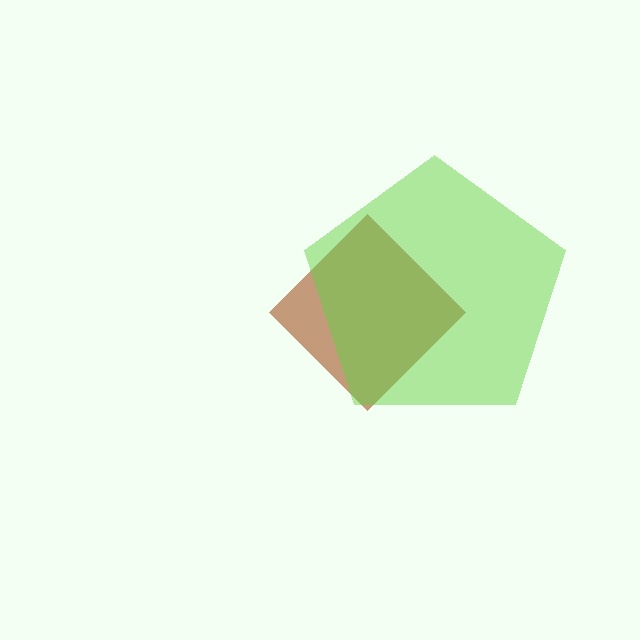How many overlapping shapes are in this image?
There are 2 overlapping shapes in the image.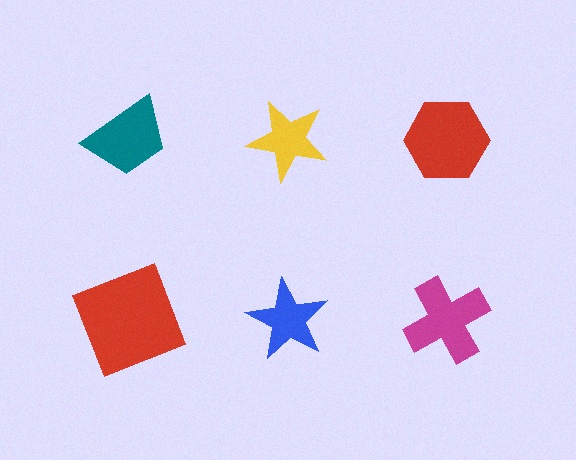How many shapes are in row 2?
3 shapes.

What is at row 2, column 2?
A blue star.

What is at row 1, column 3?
A red hexagon.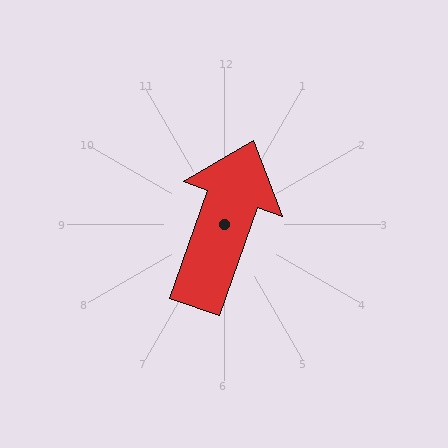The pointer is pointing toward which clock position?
Roughly 1 o'clock.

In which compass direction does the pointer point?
North.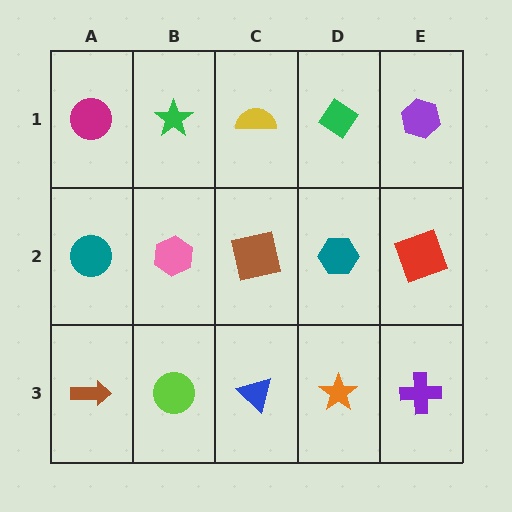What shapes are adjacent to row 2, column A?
A magenta circle (row 1, column A), a brown arrow (row 3, column A), a pink hexagon (row 2, column B).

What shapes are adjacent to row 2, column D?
A green diamond (row 1, column D), an orange star (row 3, column D), a brown square (row 2, column C), a red square (row 2, column E).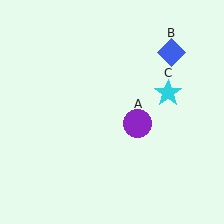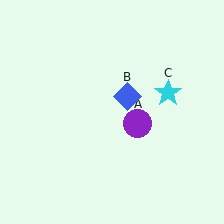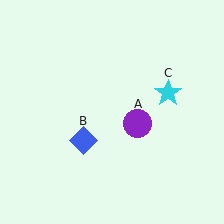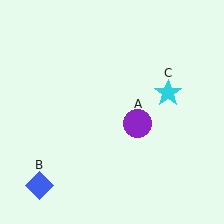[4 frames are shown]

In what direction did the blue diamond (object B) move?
The blue diamond (object B) moved down and to the left.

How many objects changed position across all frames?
1 object changed position: blue diamond (object B).